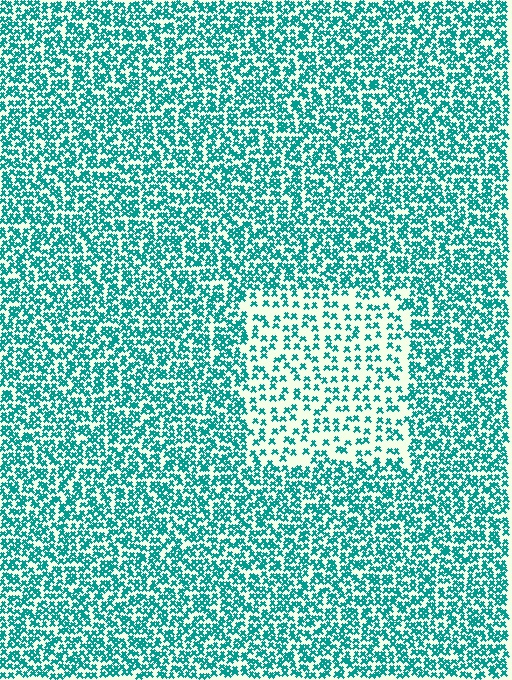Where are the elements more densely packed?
The elements are more densely packed outside the rectangle boundary.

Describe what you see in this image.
The image contains small teal elements arranged at two different densities. A rectangle-shaped region is visible where the elements are less densely packed than the surrounding area.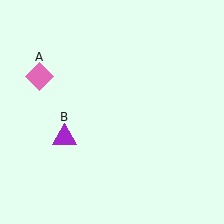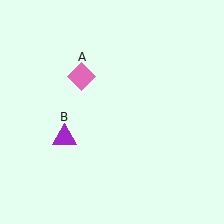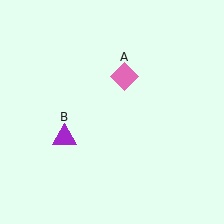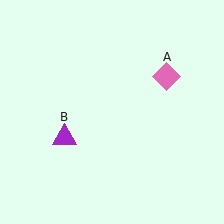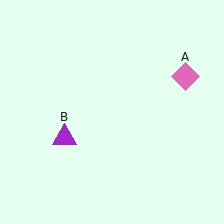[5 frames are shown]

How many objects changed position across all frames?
1 object changed position: pink diamond (object A).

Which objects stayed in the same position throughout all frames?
Purple triangle (object B) remained stationary.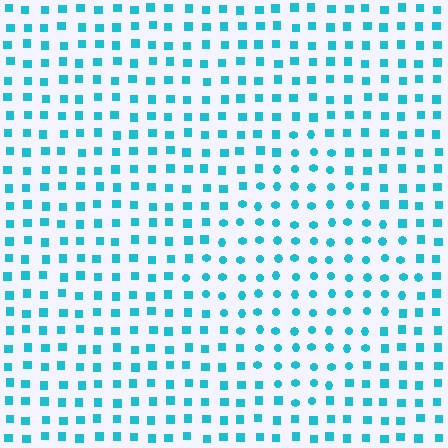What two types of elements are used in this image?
The image uses circles inside the diamond region and squares outside it.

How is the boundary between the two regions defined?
The boundary is defined by a change in element shape: circles inside vs. squares outside. All elements share the same color and spacing.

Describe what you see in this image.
The image is filled with small cyan elements arranged in a uniform grid. A diamond-shaped region contains circles, while the surrounding area contains squares. The boundary is defined purely by the change in element shape.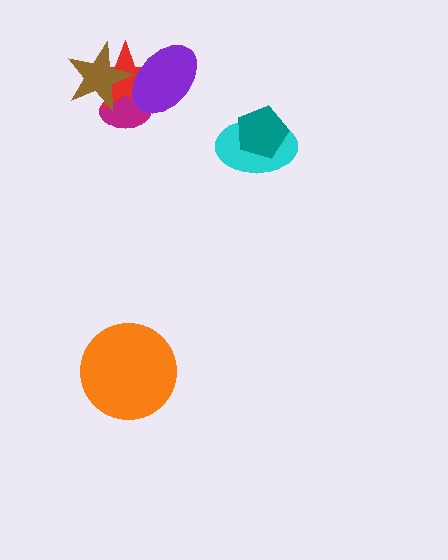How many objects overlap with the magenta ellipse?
3 objects overlap with the magenta ellipse.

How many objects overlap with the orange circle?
0 objects overlap with the orange circle.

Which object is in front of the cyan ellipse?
The teal pentagon is in front of the cyan ellipse.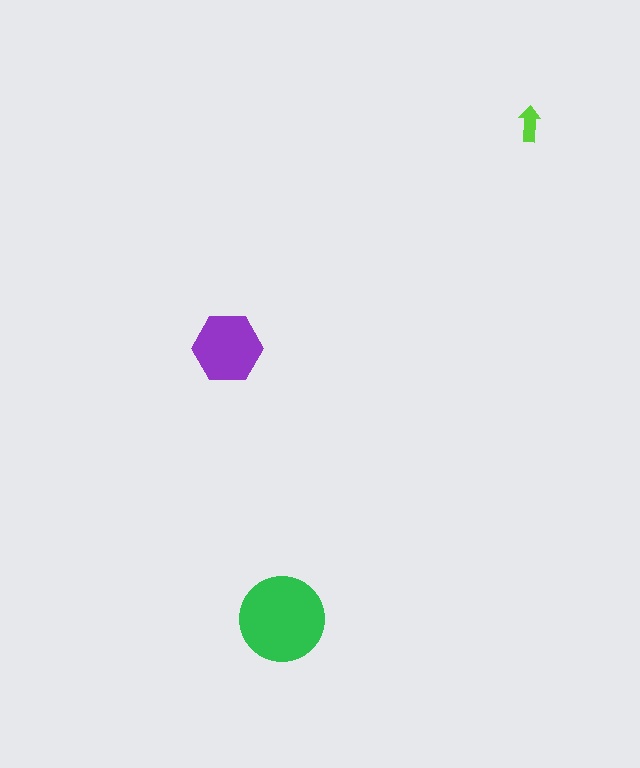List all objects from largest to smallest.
The green circle, the purple hexagon, the lime arrow.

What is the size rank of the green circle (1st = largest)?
1st.